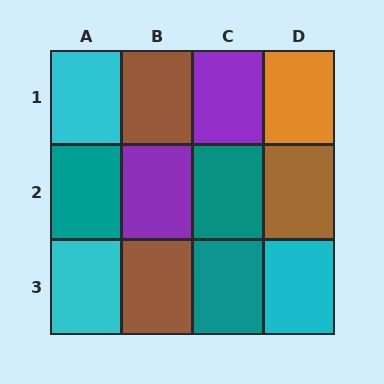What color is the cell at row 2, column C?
Teal.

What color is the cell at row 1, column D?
Orange.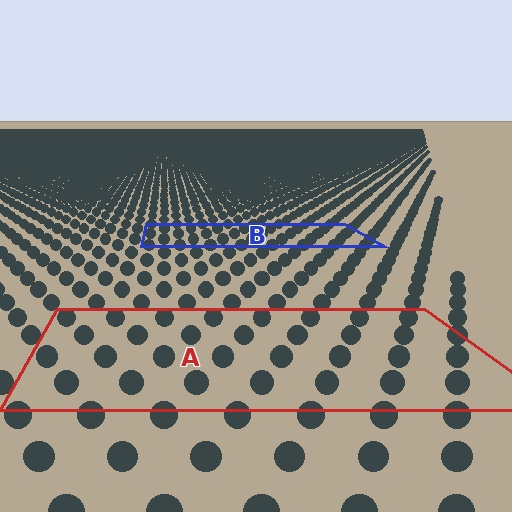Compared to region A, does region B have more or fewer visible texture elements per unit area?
Region B has more texture elements per unit area — they are packed more densely because it is farther away.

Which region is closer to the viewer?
Region A is closer. The texture elements there are larger and more spread out.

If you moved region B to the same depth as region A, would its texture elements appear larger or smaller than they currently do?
They would appear larger. At a closer depth, the same texture elements are projected at a bigger on-screen size.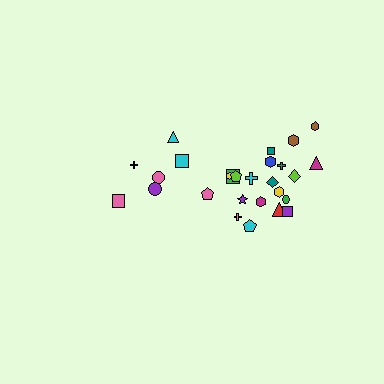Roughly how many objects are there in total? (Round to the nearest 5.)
Roughly 25 objects in total.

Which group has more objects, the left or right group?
The right group.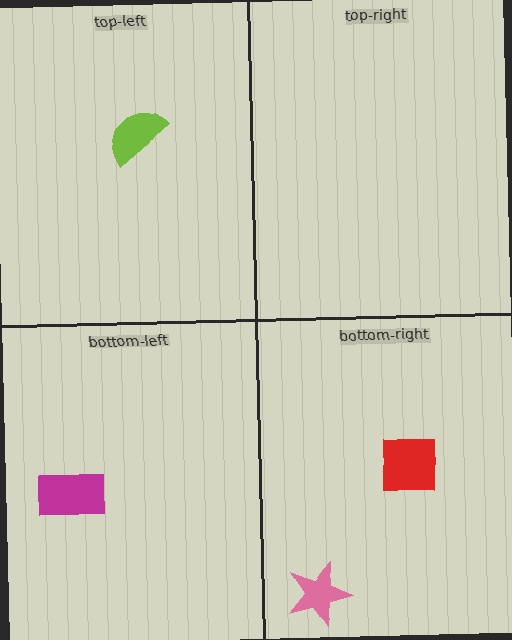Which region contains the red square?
The bottom-right region.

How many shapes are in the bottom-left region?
1.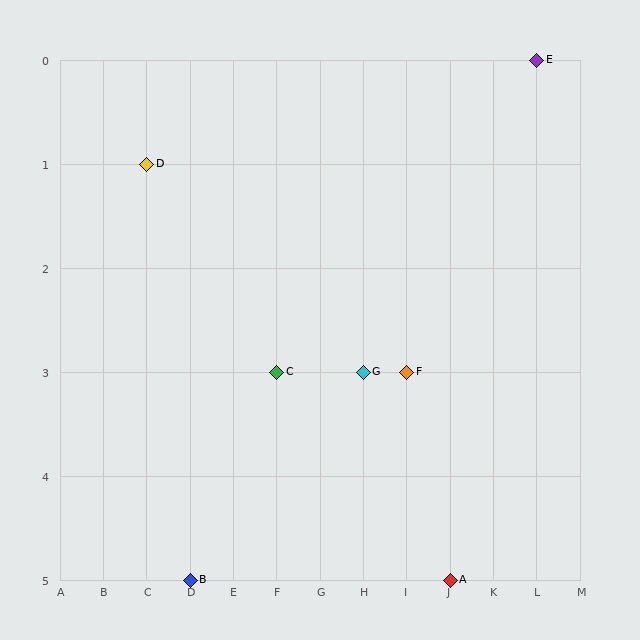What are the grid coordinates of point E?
Point E is at grid coordinates (L, 0).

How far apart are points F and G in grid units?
Points F and G are 1 column apart.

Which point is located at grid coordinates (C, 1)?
Point D is at (C, 1).